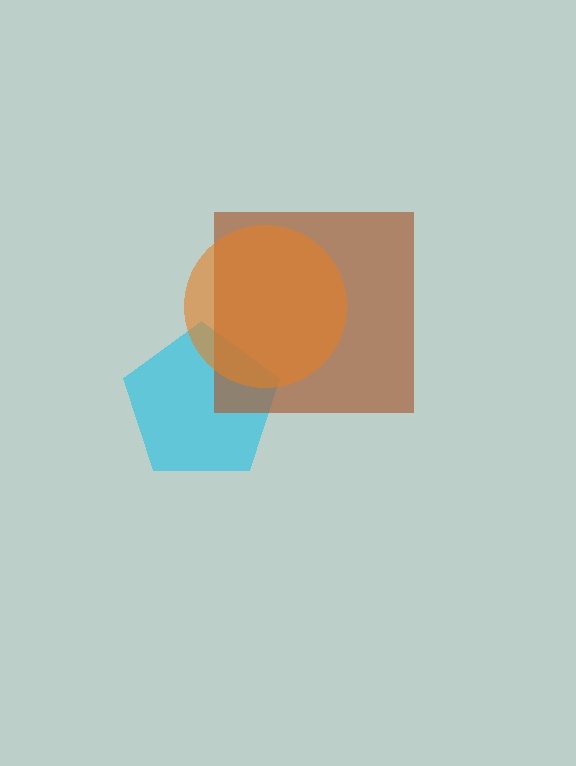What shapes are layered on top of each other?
The layered shapes are: a cyan pentagon, a brown square, an orange circle.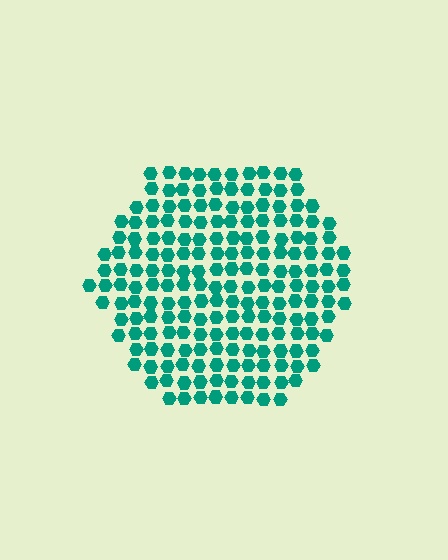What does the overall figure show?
The overall figure shows a hexagon.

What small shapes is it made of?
It is made of small hexagons.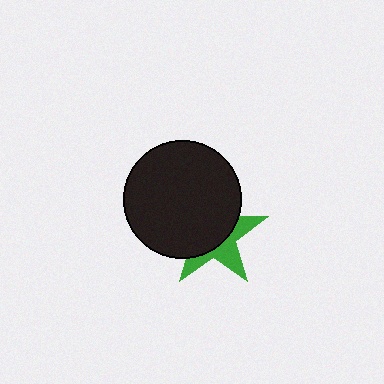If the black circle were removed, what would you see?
You would see the complete green star.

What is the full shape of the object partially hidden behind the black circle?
The partially hidden object is a green star.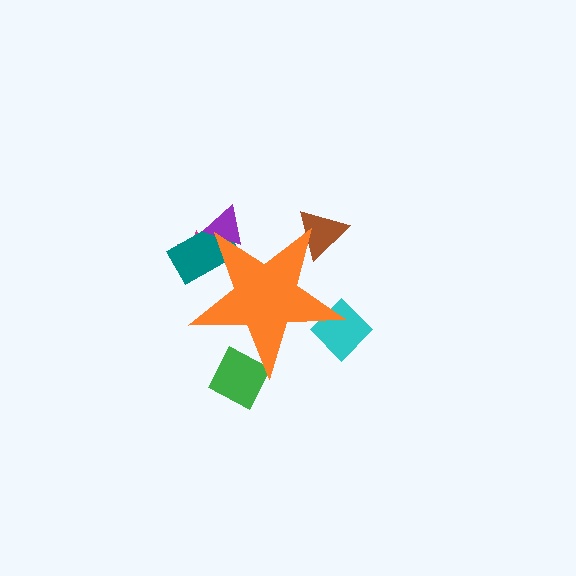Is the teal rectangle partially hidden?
Yes, the teal rectangle is partially hidden behind the orange star.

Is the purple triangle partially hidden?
Yes, the purple triangle is partially hidden behind the orange star.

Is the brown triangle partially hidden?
Yes, the brown triangle is partially hidden behind the orange star.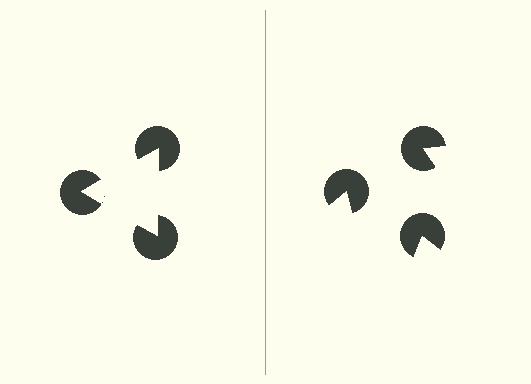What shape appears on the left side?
An illusory triangle.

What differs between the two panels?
The pac-man discs are positioned identically on both sides; only the wedge orientations differ. On the left they align to a triangle; on the right they are misaligned.